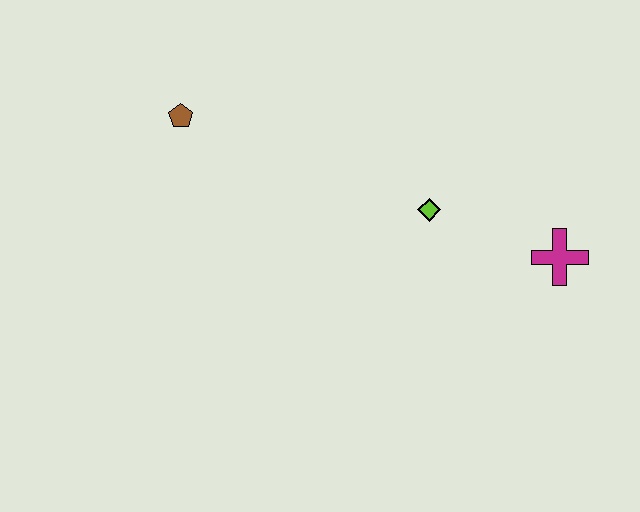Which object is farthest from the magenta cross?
The brown pentagon is farthest from the magenta cross.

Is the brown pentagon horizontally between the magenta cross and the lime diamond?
No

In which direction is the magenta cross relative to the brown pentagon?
The magenta cross is to the right of the brown pentagon.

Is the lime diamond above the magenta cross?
Yes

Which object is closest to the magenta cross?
The lime diamond is closest to the magenta cross.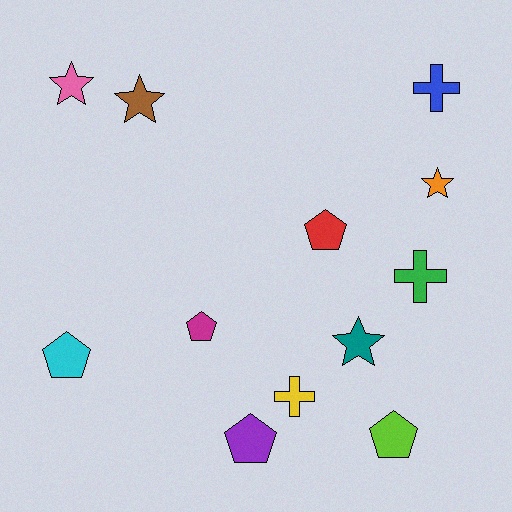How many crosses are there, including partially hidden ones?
There are 3 crosses.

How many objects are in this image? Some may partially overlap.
There are 12 objects.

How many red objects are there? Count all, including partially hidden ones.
There is 1 red object.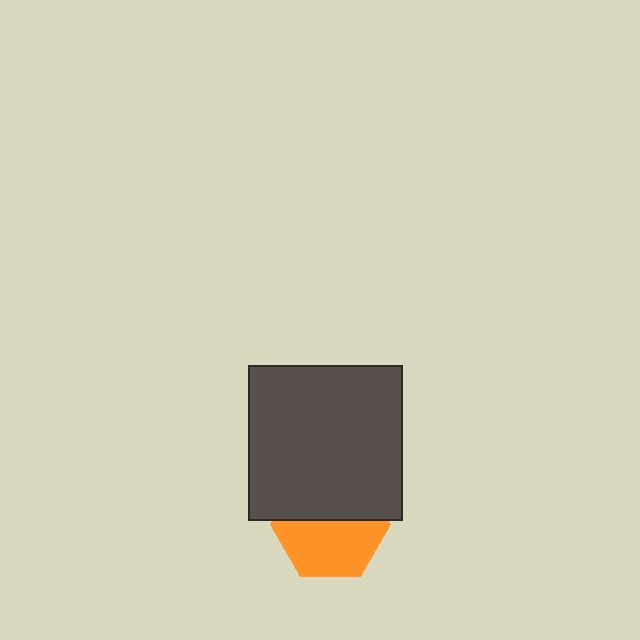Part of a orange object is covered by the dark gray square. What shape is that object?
It is a hexagon.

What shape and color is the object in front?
The object in front is a dark gray square.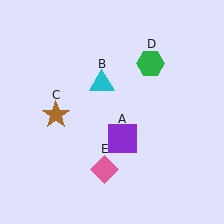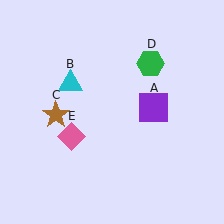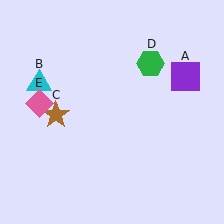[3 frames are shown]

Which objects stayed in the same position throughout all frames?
Brown star (object C) and green hexagon (object D) remained stationary.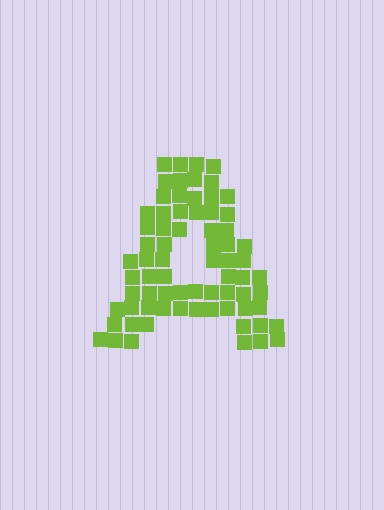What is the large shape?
The large shape is the letter A.